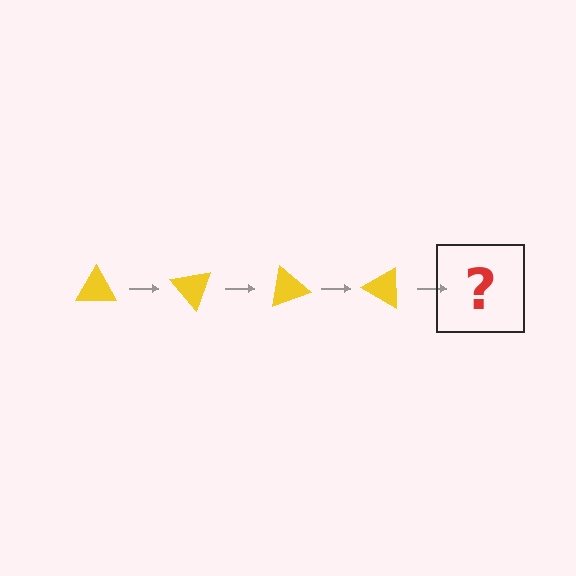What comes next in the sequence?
The next element should be a yellow triangle rotated 200 degrees.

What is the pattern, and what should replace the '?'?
The pattern is that the triangle rotates 50 degrees each step. The '?' should be a yellow triangle rotated 200 degrees.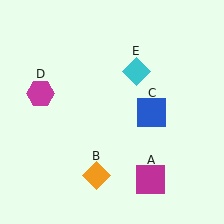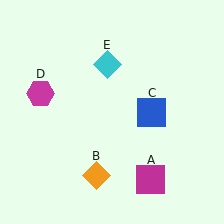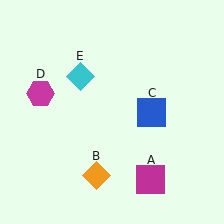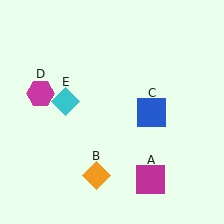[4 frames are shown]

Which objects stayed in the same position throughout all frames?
Magenta square (object A) and orange diamond (object B) and blue square (object C) and magenta hexagon (object D) remained stationary.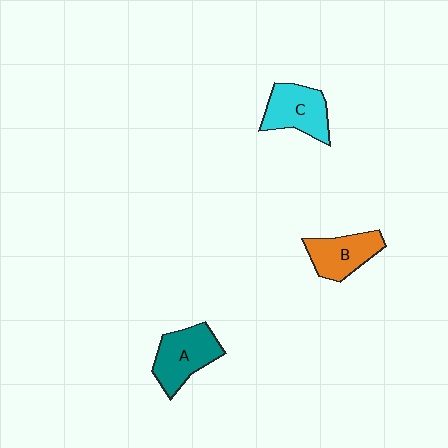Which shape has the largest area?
Shape A (teal).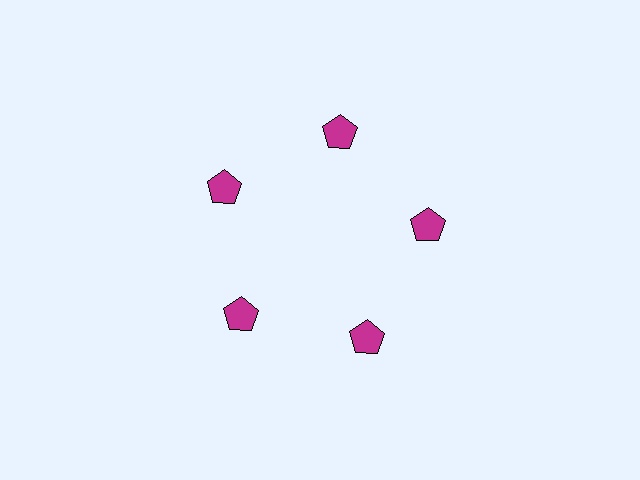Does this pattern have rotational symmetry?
Yes, this pattern has 5-fold rotational symmetry. It looks the same after rotating 72 degrees around the center.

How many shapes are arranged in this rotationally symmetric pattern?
There are 5 shapes, arranged in 5 groups of 1.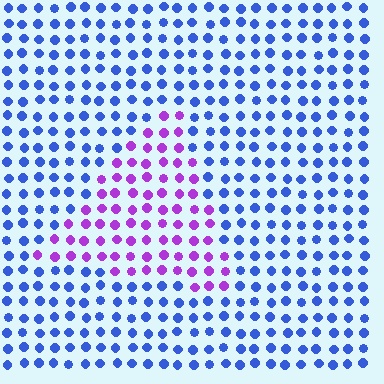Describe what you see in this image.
The image is filled with small blue elements in a uniform arrangement. A triangle-shaped region is visible where the elements are tinted to a slightly different hue, forming a subtle color boundary.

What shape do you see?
I see a triangle.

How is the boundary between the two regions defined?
The boundary is defined purely by a slight shift in hue (about 59 degrees). Spacing, size, and orientation are identical on both sides.